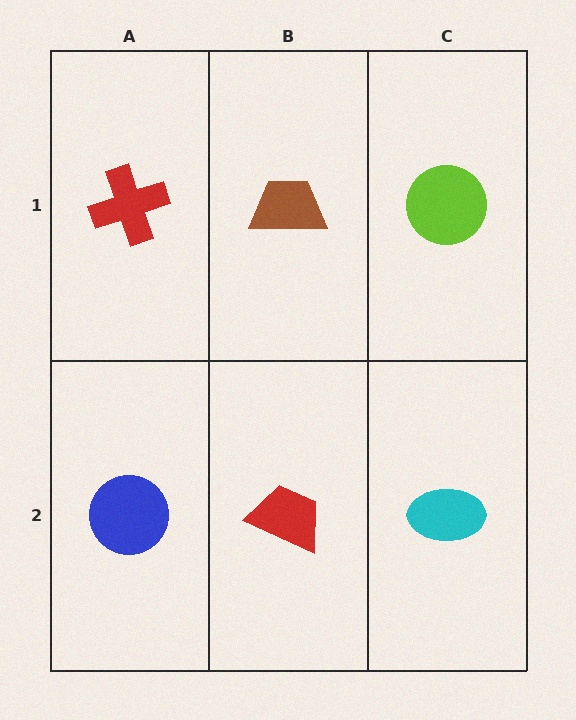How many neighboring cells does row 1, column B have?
3.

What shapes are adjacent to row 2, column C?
A lime circle (row 1, column C), a red trapezoid (row 2, column B).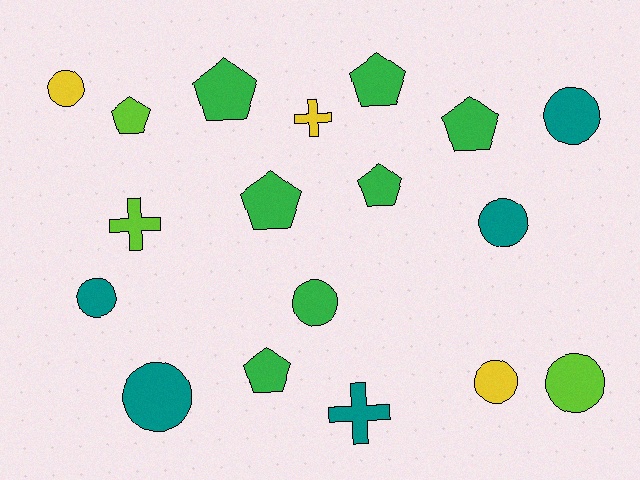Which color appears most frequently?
Green, with 7 objects.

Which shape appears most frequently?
Circle, with 8 objects.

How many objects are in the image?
There are 18 objects.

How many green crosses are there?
There are no green crosses.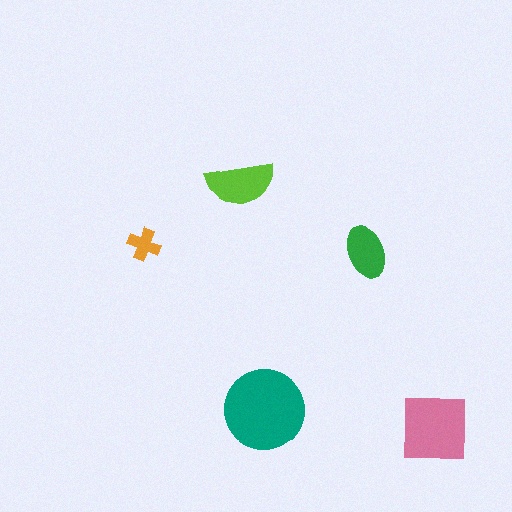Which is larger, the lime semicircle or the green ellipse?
The lime semicircle.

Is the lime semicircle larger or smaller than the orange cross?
Larger.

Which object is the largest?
The teal circle.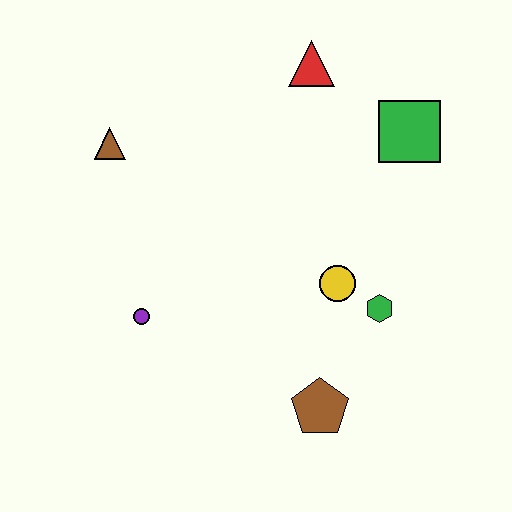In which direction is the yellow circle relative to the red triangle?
The yellow circle is below the red triangle.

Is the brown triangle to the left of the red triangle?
Yes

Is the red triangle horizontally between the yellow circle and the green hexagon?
No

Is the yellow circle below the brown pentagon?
No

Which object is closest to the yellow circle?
The green hexagon is closest to the yellow circle.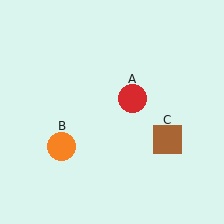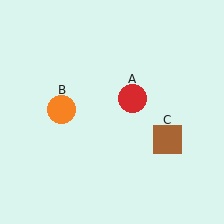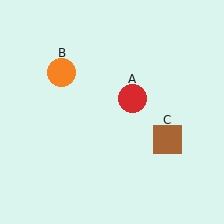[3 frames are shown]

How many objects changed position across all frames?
1 object changed position: orange circle (object B).